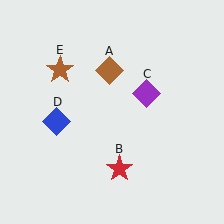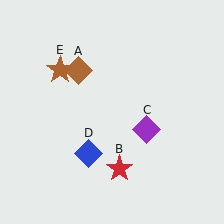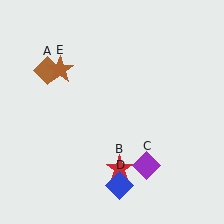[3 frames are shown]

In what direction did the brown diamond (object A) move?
The brown diamond (object A) moved left.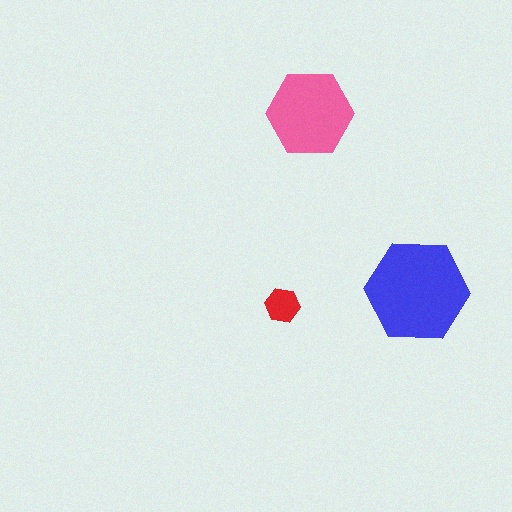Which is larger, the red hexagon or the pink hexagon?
The pink one.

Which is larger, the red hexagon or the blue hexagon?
The blue one.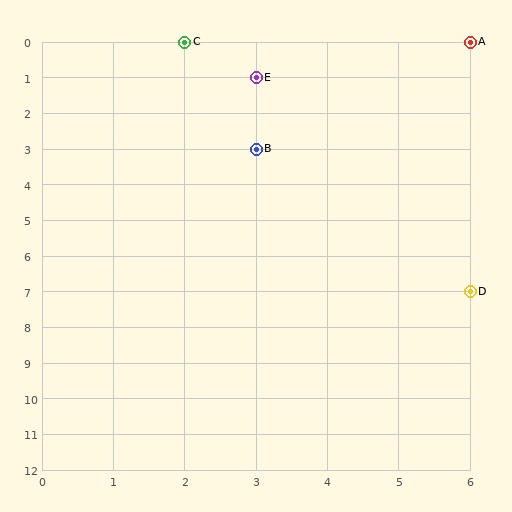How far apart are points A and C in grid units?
Points A and C are 4 columns apart.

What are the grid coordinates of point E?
Point E is at grid coordinates (3, 1).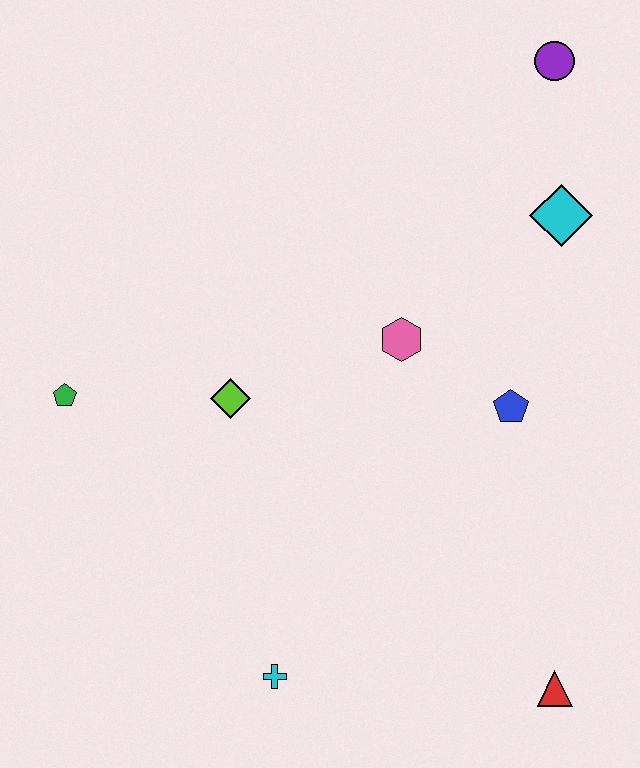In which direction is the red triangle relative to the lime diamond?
The red triangle is to the right of the lime diamond.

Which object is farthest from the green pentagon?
The purple circle is farthest from the green pentagon.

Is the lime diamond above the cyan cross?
Yes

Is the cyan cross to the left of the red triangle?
Yes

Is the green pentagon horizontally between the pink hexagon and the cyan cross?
No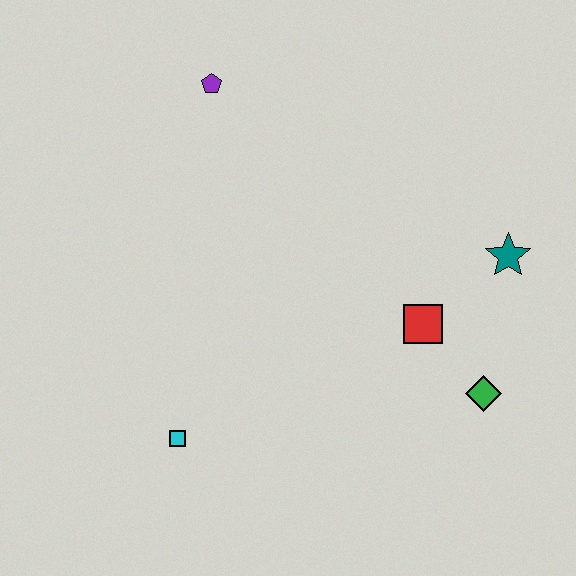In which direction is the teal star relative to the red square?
The teal star is to the right of the red square.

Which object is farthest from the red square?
The purple pentagon is farthest from the red square.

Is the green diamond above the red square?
No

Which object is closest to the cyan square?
The red square is closest to the cyan square.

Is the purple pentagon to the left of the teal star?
Yes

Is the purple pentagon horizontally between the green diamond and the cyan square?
Yes